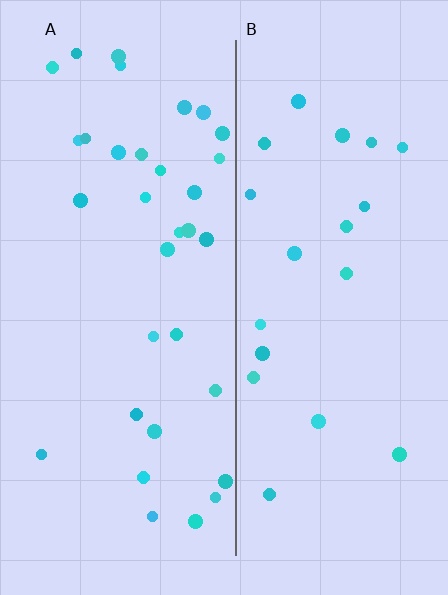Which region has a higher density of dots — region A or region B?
A (the left).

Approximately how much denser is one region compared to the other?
Approximately 1.7× — region A over region B.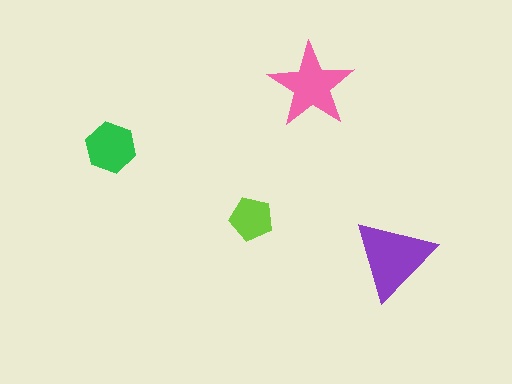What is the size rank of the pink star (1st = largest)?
2nd.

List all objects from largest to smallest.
The purple triangle, the pink star, the green hexagon, the lime pentagon.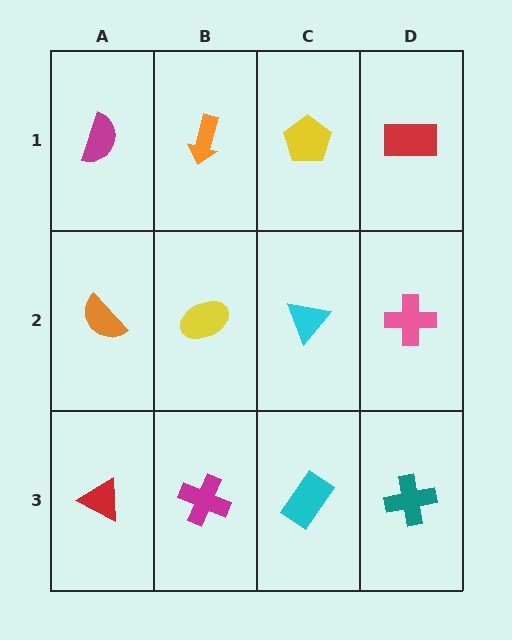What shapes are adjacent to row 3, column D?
A pink cross (row 2, column D), a cyan rectangle (row 3, column C).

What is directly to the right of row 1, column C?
A red rectangle.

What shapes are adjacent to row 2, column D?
A red rectangle (row 1, column D), a teal cross (row 3, column D), a cyan triangle (row 2, column C).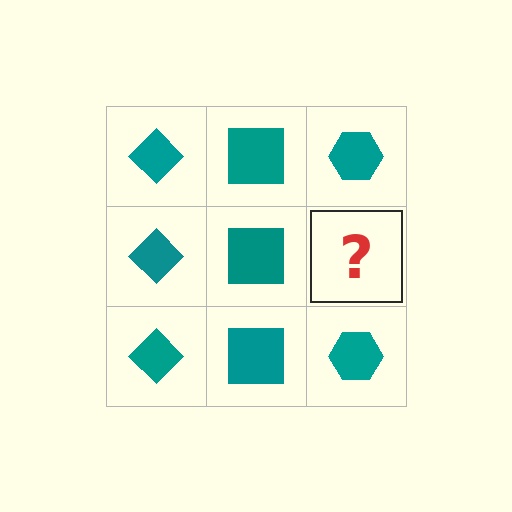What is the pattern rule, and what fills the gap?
The rule is that each column has a consistent shape. The gap should be filled with a teal hexagon.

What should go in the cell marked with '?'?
The missing cell should contain a teal hexagon.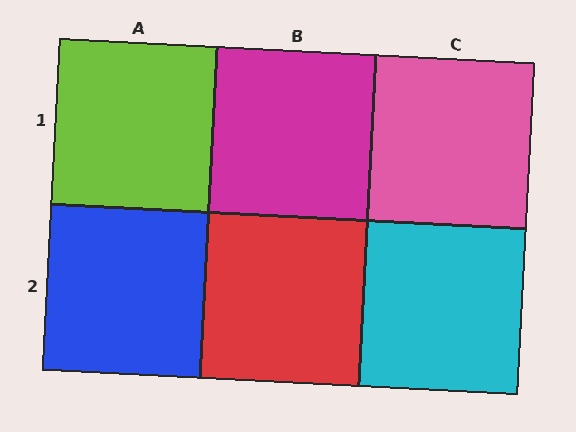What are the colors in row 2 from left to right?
Blue, red, cyan.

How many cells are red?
1 cell is red.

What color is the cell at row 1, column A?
Lime.